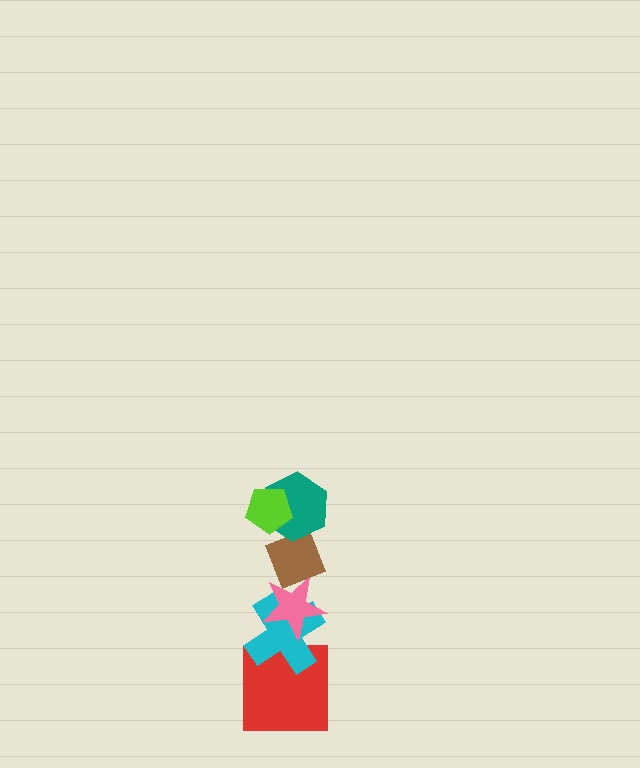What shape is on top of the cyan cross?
The pink star is on top of the cyan cross.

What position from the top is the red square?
The red square is 6th from the top.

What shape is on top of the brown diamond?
The teal hexagon is on top of the brown diamond.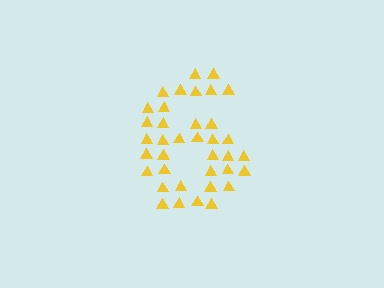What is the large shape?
The large shape is the digit 6.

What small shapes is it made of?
It is made of small triangles.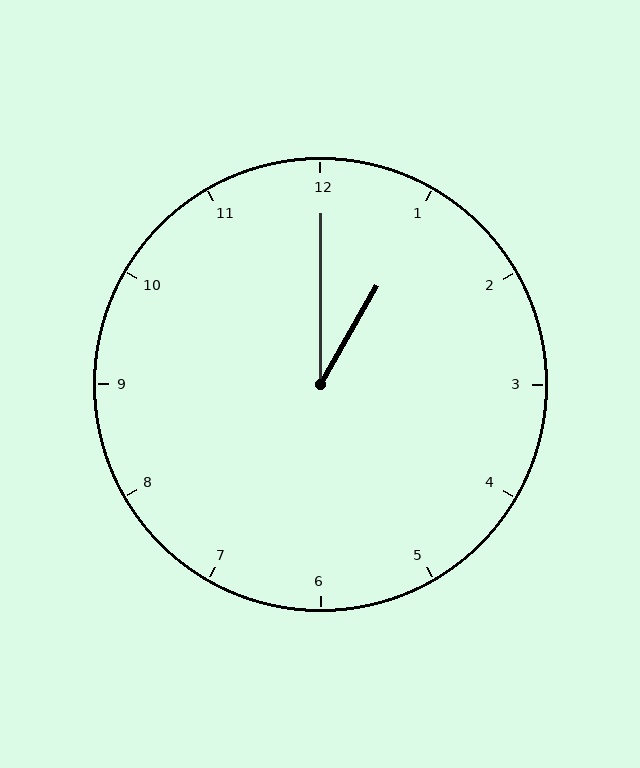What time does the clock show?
1:00.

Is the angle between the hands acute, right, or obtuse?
It is acute.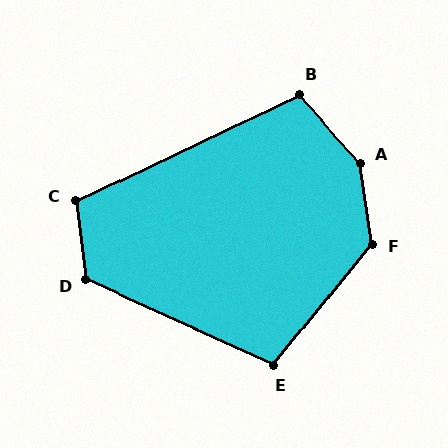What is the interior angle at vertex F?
Approximately 133 degrees (obtuse).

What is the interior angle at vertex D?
Approximately 121 degrees (obtuse).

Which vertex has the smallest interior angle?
E, at approximately 105 degrees.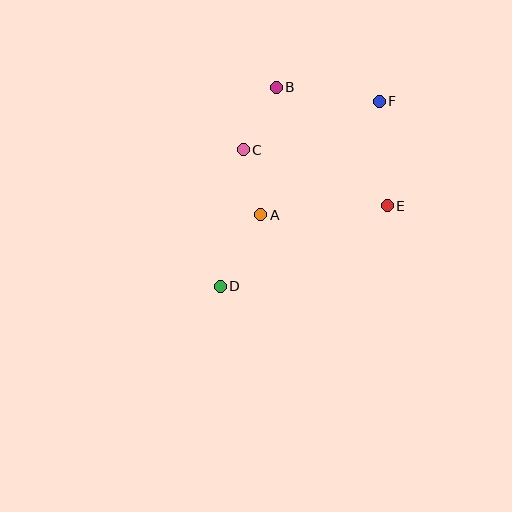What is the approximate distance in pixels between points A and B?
The distance between A and B is approximately 128 pixels.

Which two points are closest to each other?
Points A and C are closest to each other.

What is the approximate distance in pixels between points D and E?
The distance between D and E is approximately 186 pixels.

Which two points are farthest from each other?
Points D and F are farthest from each other.